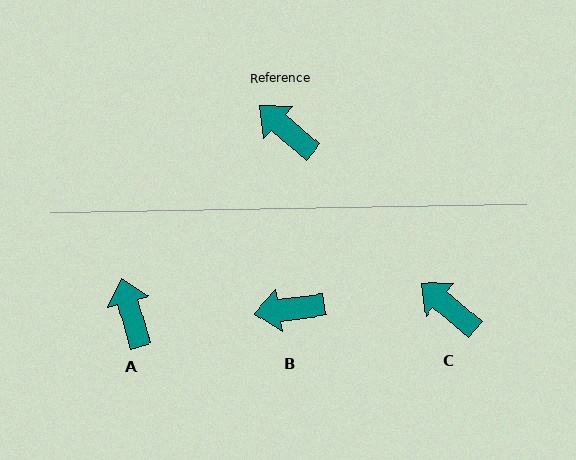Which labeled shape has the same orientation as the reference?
C.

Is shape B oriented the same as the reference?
No, it is off by about 48 degrees.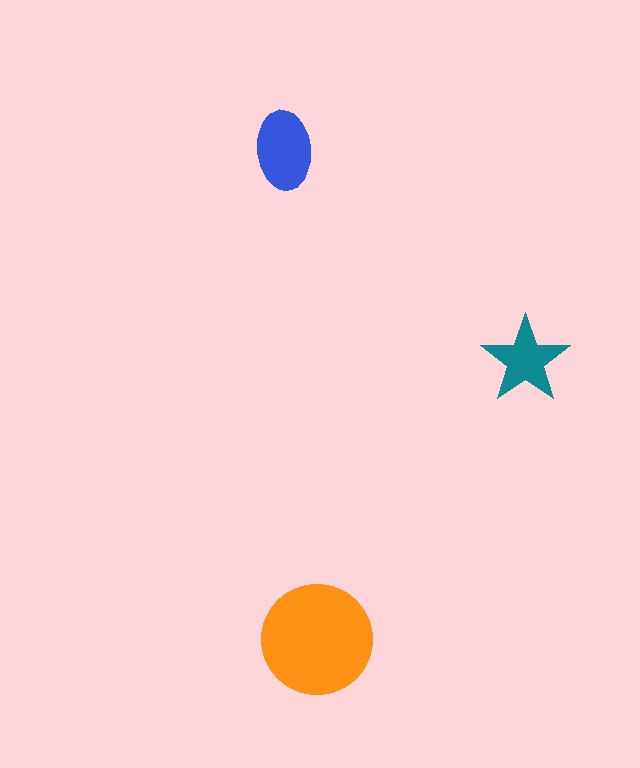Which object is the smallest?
The teal star.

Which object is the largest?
The orange circle.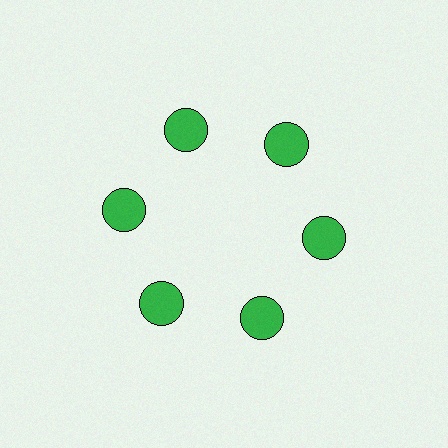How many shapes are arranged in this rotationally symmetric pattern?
There are 6 shapes, arranged in 6 groups of 1.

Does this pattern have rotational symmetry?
Yes, this pattern has 6-fold rotational symmetry. It looks the same after rotating 60 degrees around the center.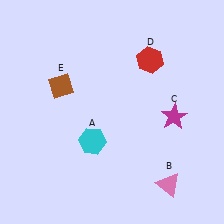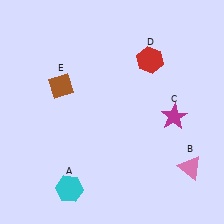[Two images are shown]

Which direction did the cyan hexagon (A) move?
The cyan hexagon (A) moved down.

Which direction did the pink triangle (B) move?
The pink triangle (B) moved right.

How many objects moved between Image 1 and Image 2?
2 objects moved between the two images.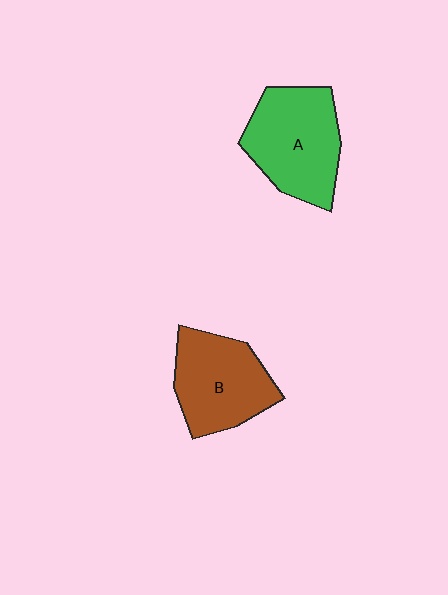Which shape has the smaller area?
Shape B (brown).